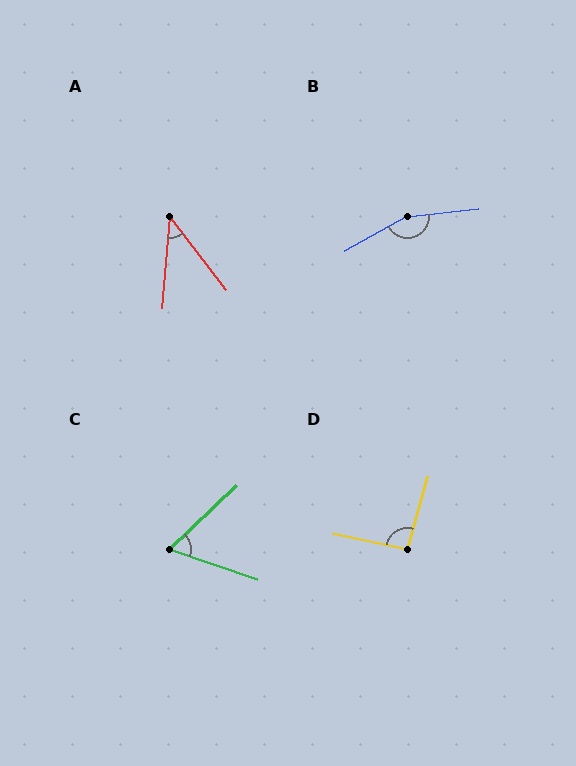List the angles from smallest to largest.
A (43°), C (63°), D (94°), B (157°).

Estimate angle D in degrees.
Approximately 94 degrees.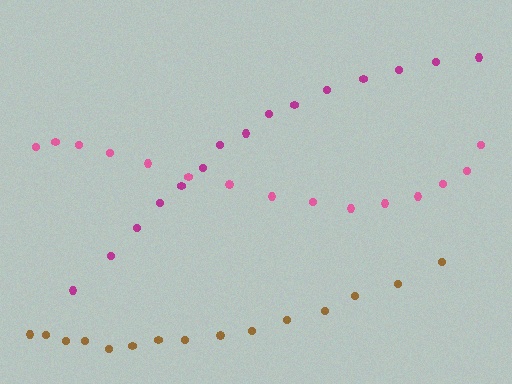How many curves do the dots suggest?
There are 3 distinct paths.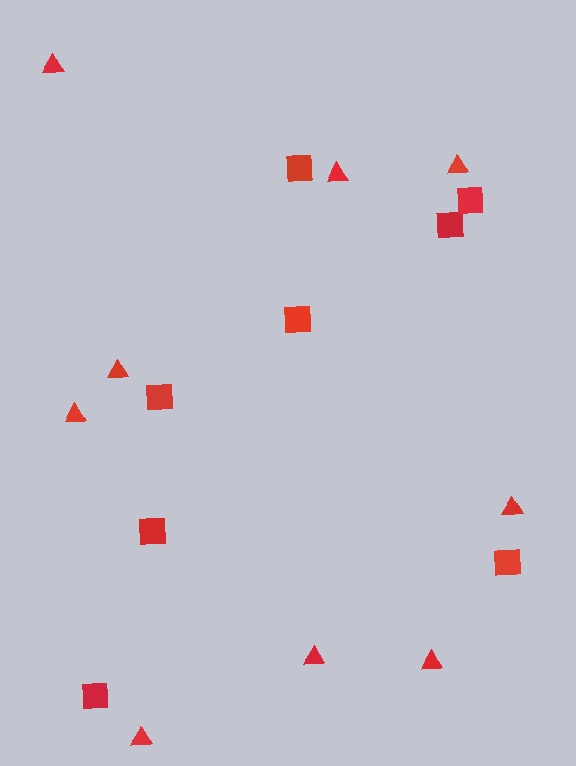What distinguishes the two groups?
There are 2 groups: one group of triangles (9) and one group of squares (8).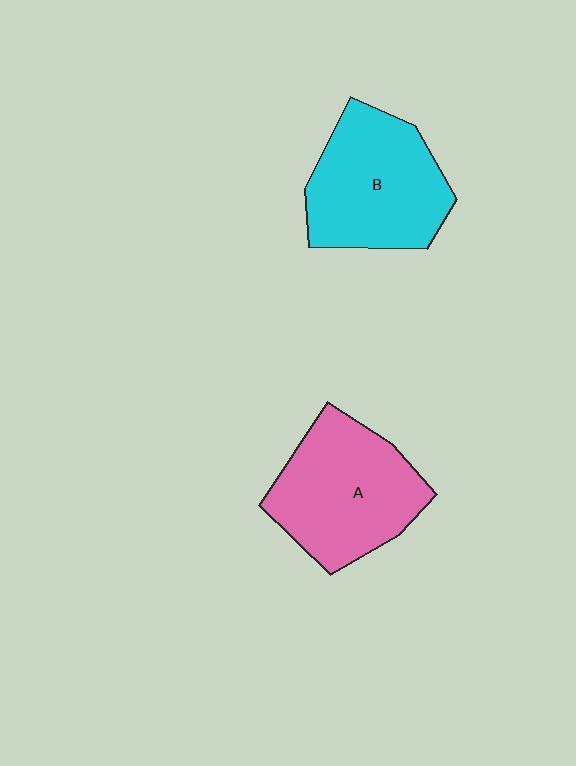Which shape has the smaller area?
Shape B (cyan).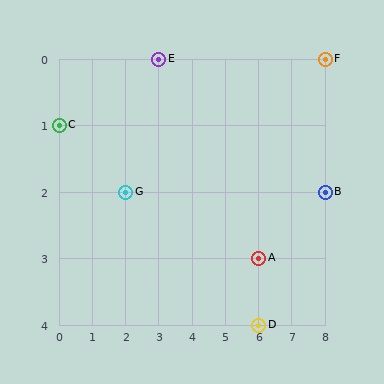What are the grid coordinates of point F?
Point F is at grid coordinates (8, 0).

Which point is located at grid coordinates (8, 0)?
Point F is at (8, 0).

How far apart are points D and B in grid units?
Points D and B are 2 columns and 2 rows apart (about 2.8 grid units diagonally).